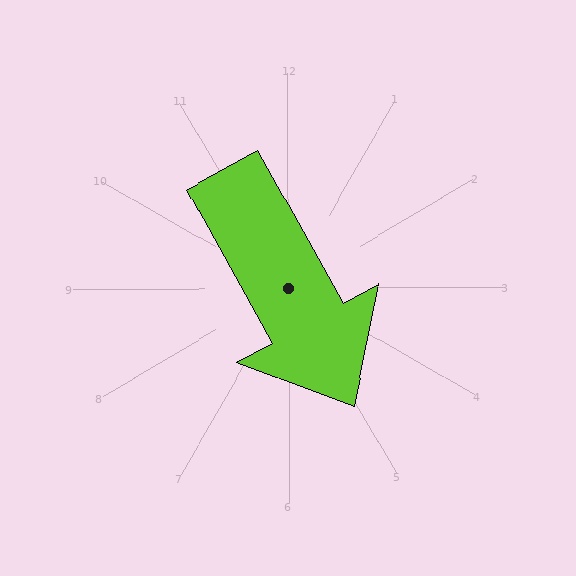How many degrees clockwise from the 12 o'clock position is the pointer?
Approximately 151 degrees.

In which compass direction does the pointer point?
Southeast.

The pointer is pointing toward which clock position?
Roughly 5 o'clock.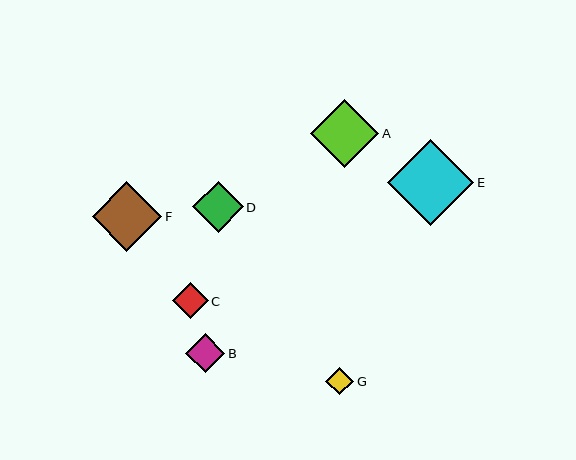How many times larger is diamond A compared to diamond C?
Diamond A is approximately 1.9 times the size of diamond C.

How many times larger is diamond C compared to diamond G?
Diamond C is approximately 1.3 times the size of diamond G.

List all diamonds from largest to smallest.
From largest to smallest: E, F, A, D, B, C, G.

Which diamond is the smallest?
Diamond G is the smallest with a size of approximately 28 pixels.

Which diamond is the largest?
Diamond E is the largest with a size of approximately 86 pixels.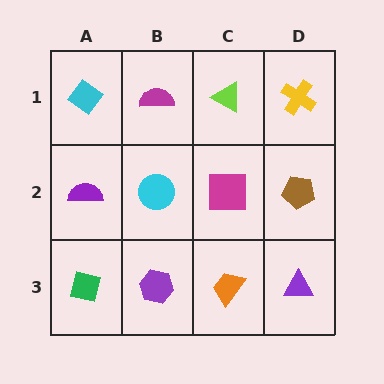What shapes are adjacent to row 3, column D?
A brown pentagon (row 2, column D), an orange trapezoid (row 3, column C).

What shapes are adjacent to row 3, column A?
A purple semicircle (row 2, column A), a purple hexagon (row 3, column B).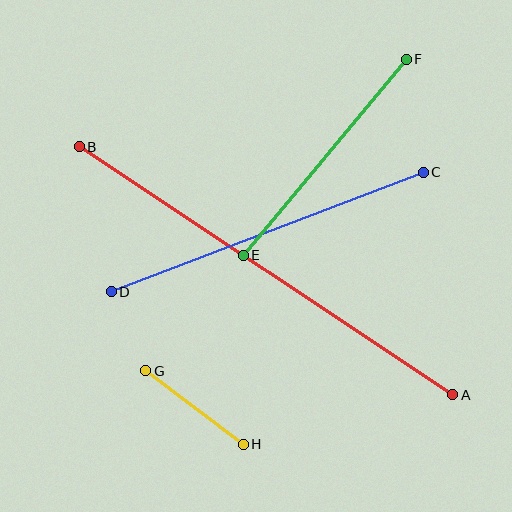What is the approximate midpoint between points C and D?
The midpoint is at approximately (267, 232) pixels.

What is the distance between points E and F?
The distance is approximately 255 pixels.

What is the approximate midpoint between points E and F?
The midpoint is at approximately (325, 157) pixels.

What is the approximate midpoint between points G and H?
The midpoint is at approximately (195, 408) pixels.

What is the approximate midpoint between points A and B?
The midpoint is at approximately (266, 271) pixels.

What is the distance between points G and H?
The distance is approximately 122 pixels.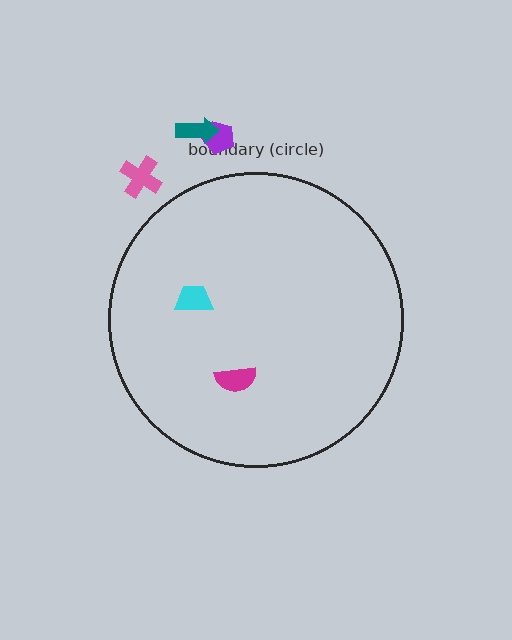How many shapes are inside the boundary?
2 inside, 3 outside.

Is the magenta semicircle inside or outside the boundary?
Inside.